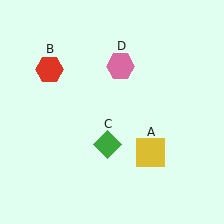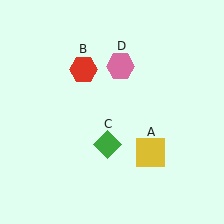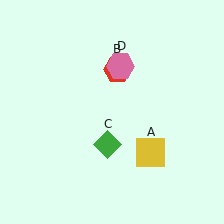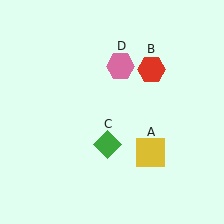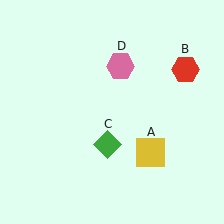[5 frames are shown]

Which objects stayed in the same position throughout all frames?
Yellow square (object A) and green diamond (object C) and pink hexagon (object D) remained stationary.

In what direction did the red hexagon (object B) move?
The red hexagon (object B) moved right.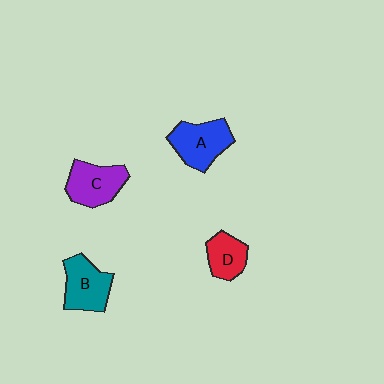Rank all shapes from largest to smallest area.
From largest to smallest: A (blue), B (teal), C (purple), D (red).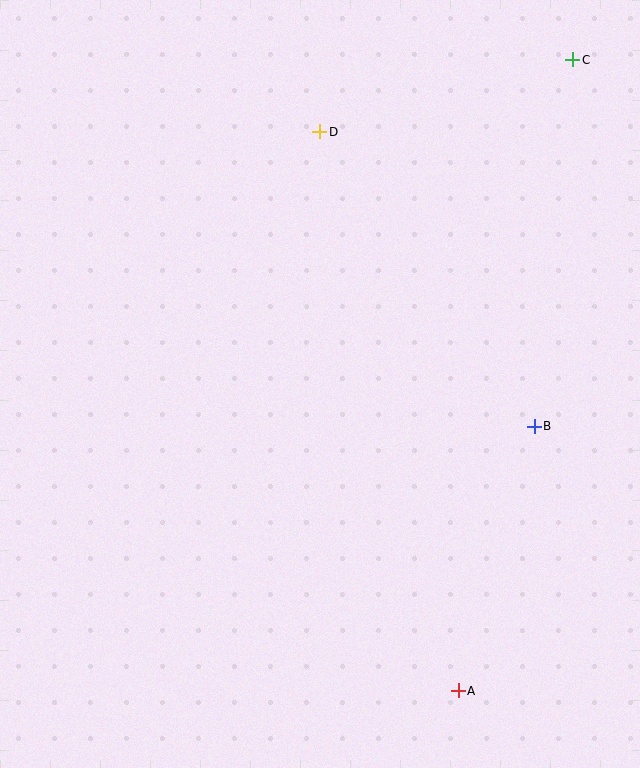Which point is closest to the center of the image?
Point B at (534, 426) is closest to the center.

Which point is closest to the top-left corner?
Point D is closest to the top-left corner.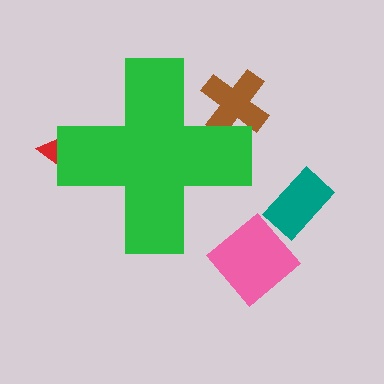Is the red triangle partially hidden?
Yes, the red triangle is partially hidden behind the green cross.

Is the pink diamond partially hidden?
No, the pink diamond is fully visible.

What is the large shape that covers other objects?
A green cross.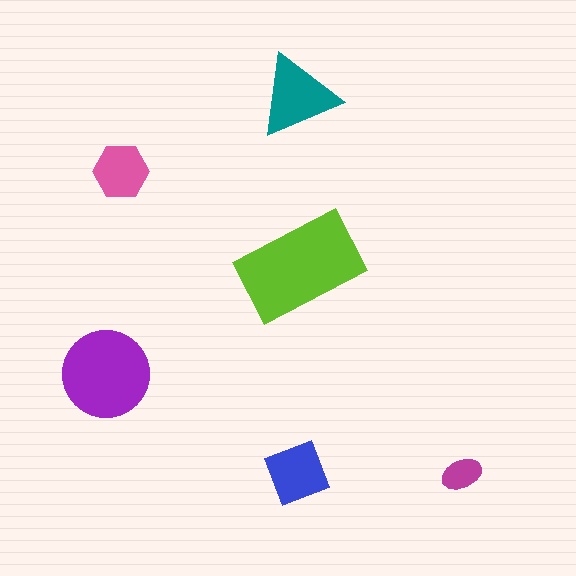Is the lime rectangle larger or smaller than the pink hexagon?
Larger.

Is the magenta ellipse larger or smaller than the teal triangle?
Smaller.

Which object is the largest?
The lime rectangle.